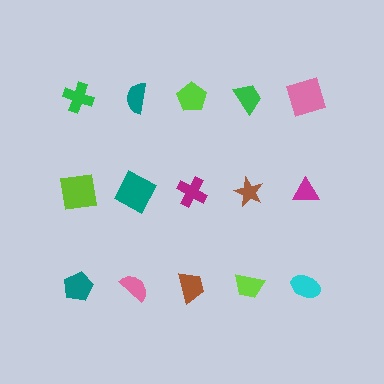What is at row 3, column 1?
A teal pentagon.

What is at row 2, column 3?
A magenta cross.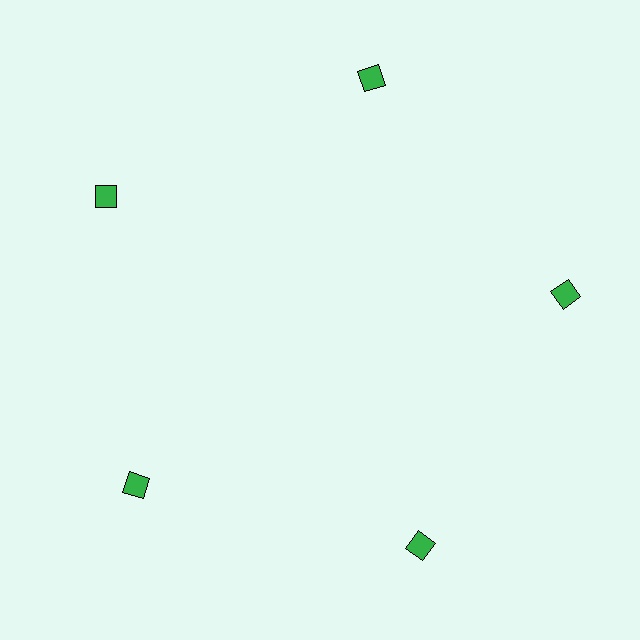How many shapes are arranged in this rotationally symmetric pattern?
There are 5 shapes, arranged in 5 groups of 1.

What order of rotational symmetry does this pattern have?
This pattern has 5-fold rotational symmetry.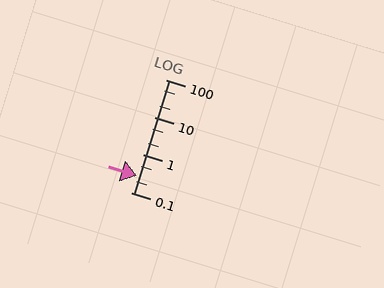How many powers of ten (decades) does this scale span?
The scale spans 3 decades, from 0.1 to 100.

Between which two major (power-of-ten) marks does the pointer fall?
The pointer is between 0.1 and 1.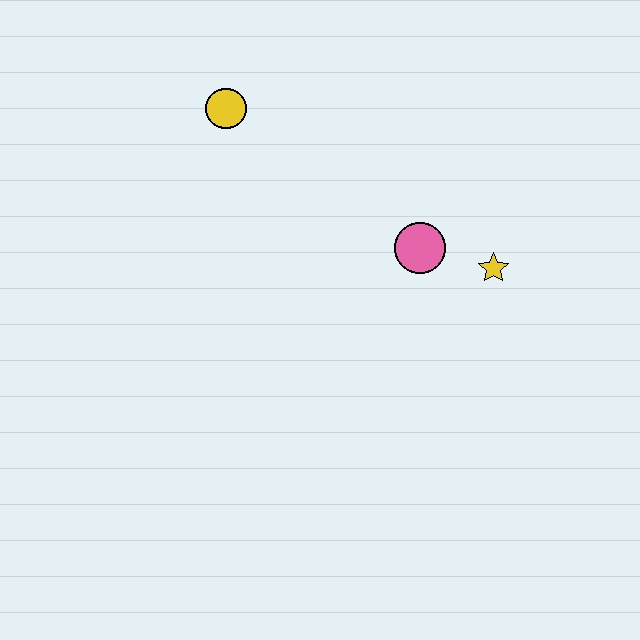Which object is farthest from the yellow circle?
The yellow star is farthest from the yellow circle.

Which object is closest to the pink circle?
The yellow star is closest to the pink circle.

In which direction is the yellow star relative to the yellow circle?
The yellow star is to the right of the yellow circle.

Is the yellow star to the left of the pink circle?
No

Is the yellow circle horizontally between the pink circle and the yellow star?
No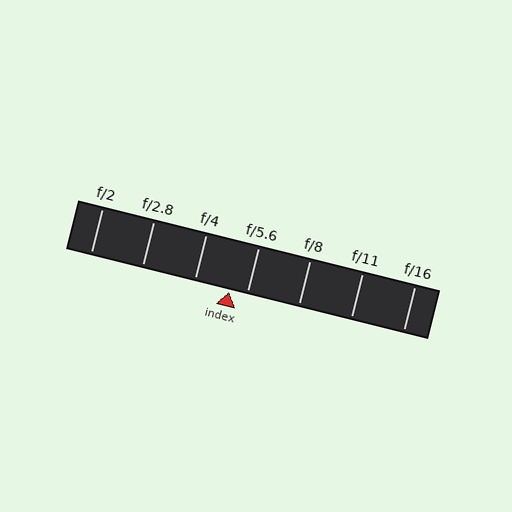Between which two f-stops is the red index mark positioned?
The index mark is between f/4 and f/5.6.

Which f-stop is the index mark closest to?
The index mark is closest to f/5.6.